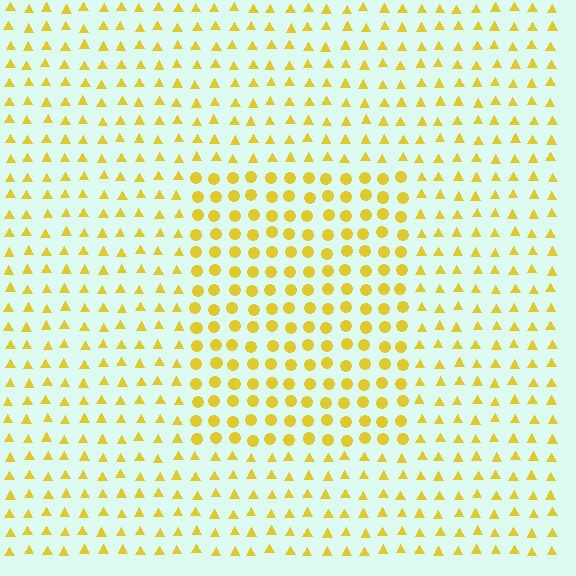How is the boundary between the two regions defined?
The boundary is defined by a change in element shape: circles inside vs. triangles outside. All elements share the same color and spacing.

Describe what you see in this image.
The image is filled with small yellow elements arranged in a uniform grid. A rectangle-shaped region contains circles, while the surrounding area contains triangles. The boundary is defined purely by the change in element shape.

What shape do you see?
I see a rectangle.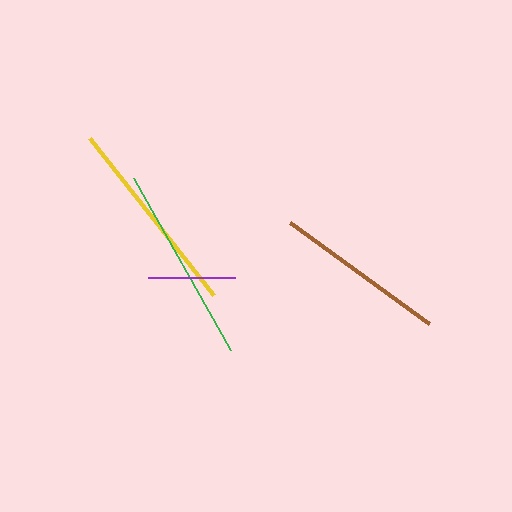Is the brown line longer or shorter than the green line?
The green line is longer than the brown line.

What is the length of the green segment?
The green segment is approximately 197 pixels long.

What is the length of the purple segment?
The purple segment is approximately 87 pixels long.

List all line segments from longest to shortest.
From longest to shortest: yellow, green, brown, purple.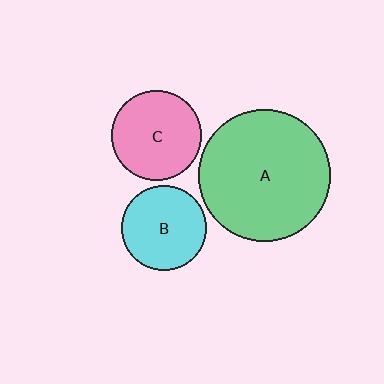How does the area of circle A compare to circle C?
Approximately 2.1 times.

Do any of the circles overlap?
No, none of the circles overlap.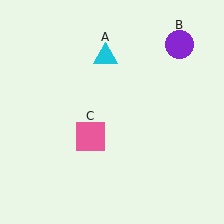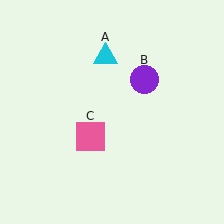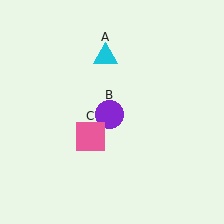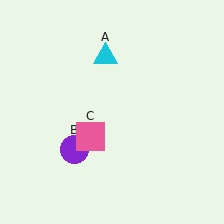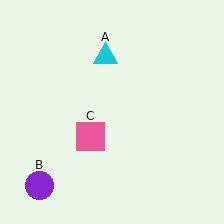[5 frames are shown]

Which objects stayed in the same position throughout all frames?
Cyan triangle (object A) and pink square (object C) remained stationary.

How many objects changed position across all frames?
1 object changed position: purple circle (object B).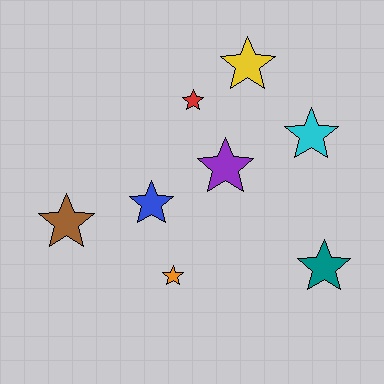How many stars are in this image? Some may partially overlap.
There are 8 stars.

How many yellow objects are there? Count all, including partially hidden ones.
There is 1 yellow object.